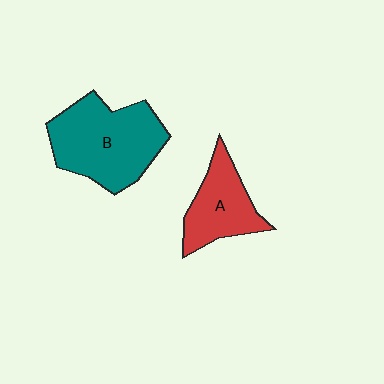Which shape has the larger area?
Shape B (teal).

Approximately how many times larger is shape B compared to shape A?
Approximately 1.6 times.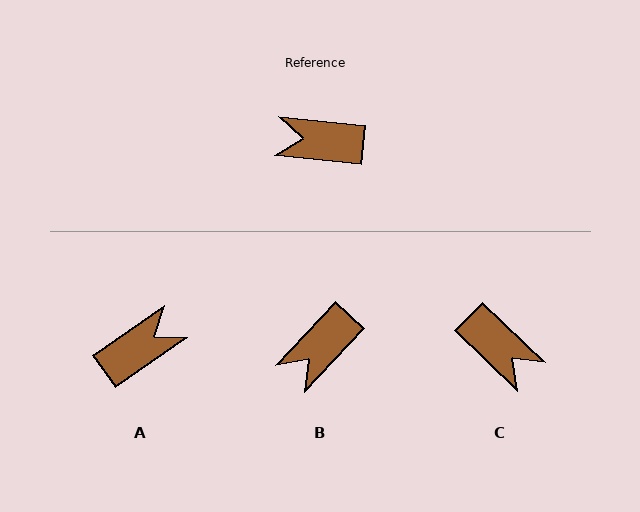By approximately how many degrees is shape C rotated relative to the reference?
Approximately 142 degrees counter-clockwise.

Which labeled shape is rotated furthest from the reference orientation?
C, about 142 degrees away.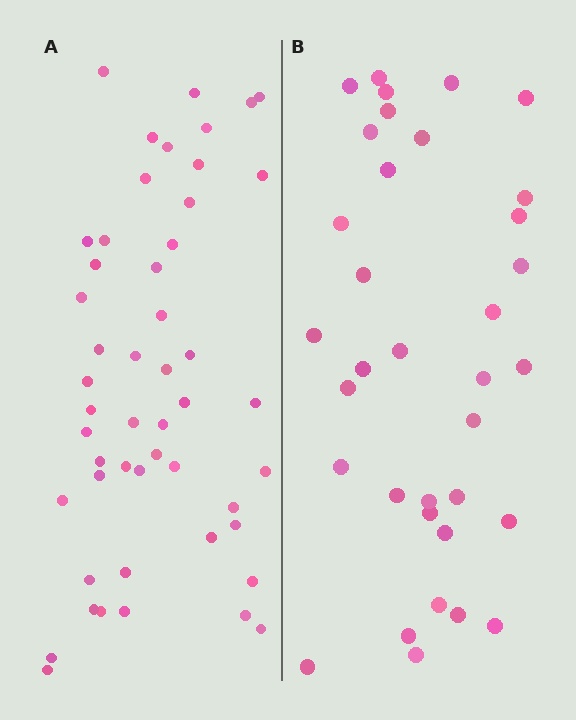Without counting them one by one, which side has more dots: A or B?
Region A (the left region) has more dots.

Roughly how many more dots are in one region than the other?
Region A has approximately 15 more dots than region B.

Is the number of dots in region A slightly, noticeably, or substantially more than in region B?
Region A has noticeably more, but not dramatically so. The ratio is roughly 1.4 to 1.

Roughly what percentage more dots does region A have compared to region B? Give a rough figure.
About 45% more.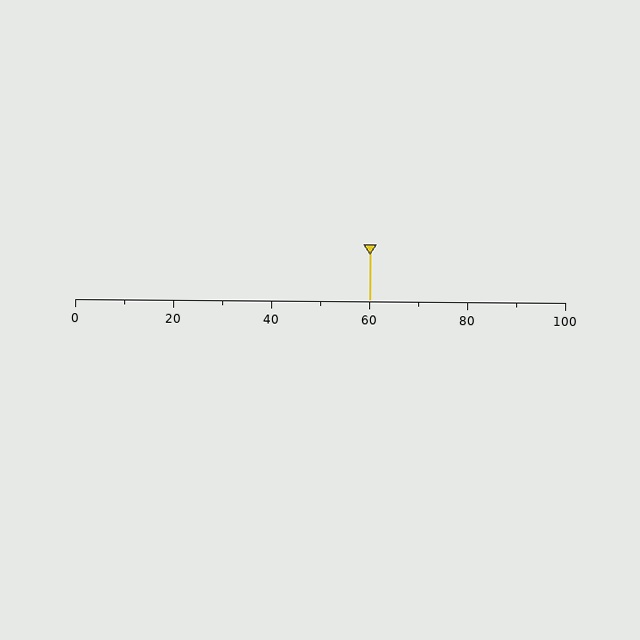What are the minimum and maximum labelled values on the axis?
The axis runs from 0 to 100.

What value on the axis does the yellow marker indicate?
The marker indicates approximately 60.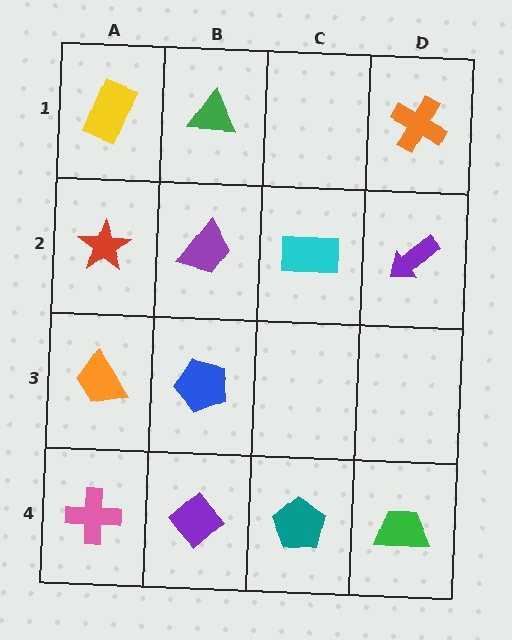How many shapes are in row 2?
4 shapes.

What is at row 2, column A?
A red star.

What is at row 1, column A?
A yellow rectangle.